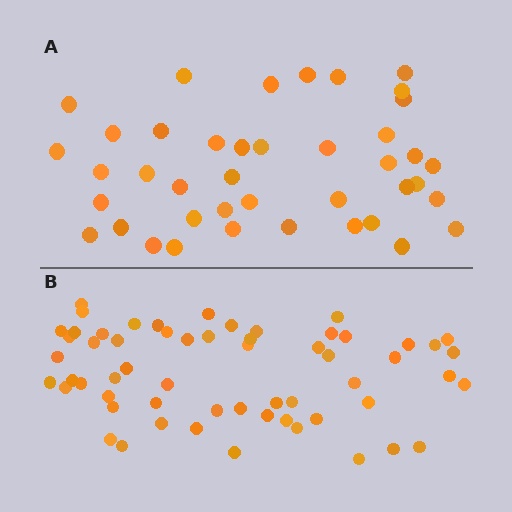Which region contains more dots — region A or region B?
Region B (the bottom region) has more dots.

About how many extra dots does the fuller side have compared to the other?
Region B has approximately 20 more dots than region A.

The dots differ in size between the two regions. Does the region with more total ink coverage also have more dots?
No. Region A has more total ink coverage because its dots are larger, but region B actually contains more individual dots. Total area can be misleading — the number of items is what matters here.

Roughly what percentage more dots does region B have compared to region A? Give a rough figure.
About 45% more.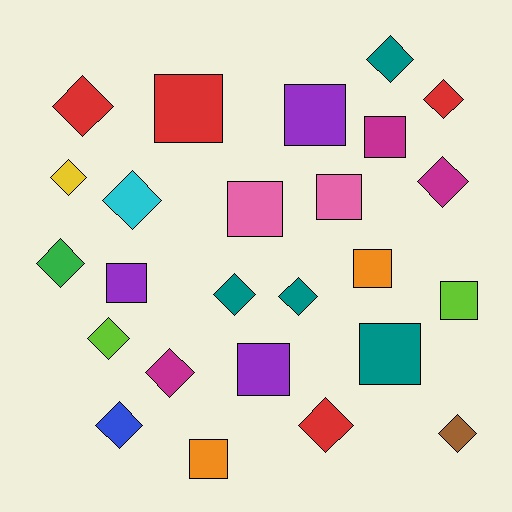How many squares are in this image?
There are 11 squares.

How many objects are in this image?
There are 25 objects.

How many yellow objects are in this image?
There is 1 yellow object.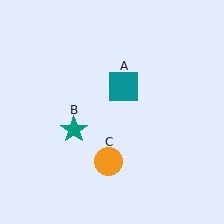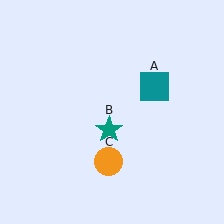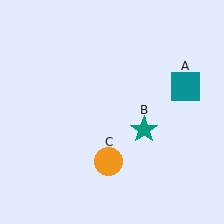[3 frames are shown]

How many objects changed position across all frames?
2 objects changed position: teal square (object A), teal star (object B).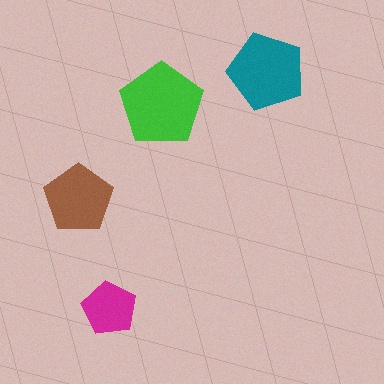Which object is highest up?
The teal pentagon is topmost.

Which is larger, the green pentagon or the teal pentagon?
The green one.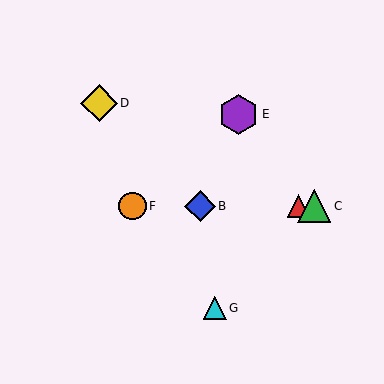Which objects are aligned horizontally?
Objects A, B, C, F are aligned horizontally.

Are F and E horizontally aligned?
No, F is at y≈206 and E is at y≈114.